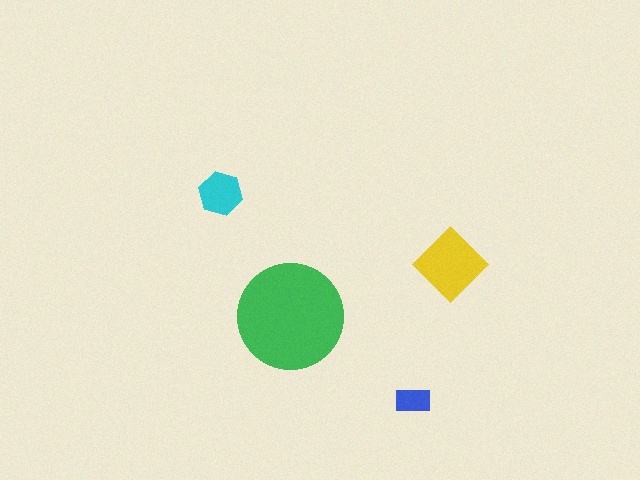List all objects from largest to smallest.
The green circle, the yellow diamond, the cyan hexagon, the blue rectangle.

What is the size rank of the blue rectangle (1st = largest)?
4th.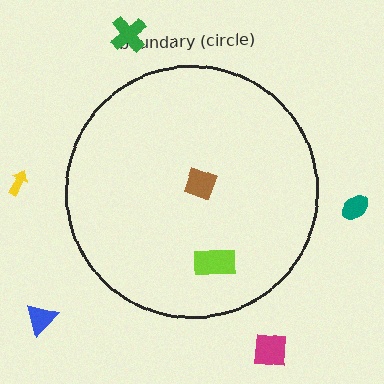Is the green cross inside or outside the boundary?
Outside.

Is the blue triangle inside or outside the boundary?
Outside.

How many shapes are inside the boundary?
2 inside, 5 outside.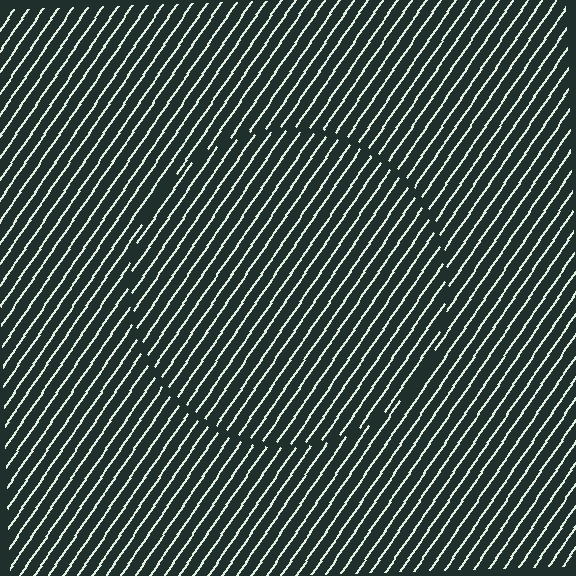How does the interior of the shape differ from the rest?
The interior of the shape contains the same grating, shifted by half a period — the contour is defined by the phase discontinuity where line-ends from the inner and outer gratings abut.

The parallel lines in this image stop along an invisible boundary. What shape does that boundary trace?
An illusory circle. The interior of the shape contains the same grating, shifted by half a period — the contour is defined by the phase discontinuity where line-ends from the inner and outer gratings abut.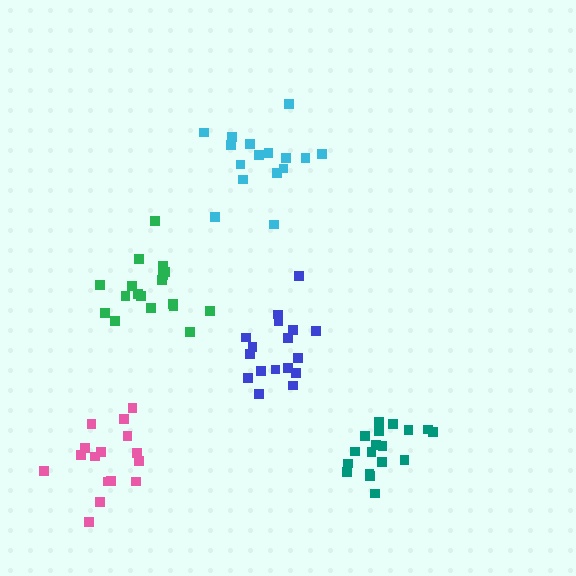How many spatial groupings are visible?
There are 5 spatial groupings.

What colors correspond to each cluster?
The clusters are colored: blue, green, teal, cyan, pink.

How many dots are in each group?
Group 1: 17 dots, Group 2: 18 dots, Group 3: 18 dots, Group 4: 16 dots, Group 5: 16 dots (85 total).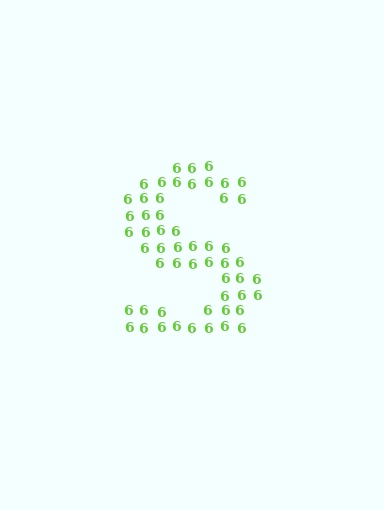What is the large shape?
The large shape is the letter S.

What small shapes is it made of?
It is made of small digit 6's.